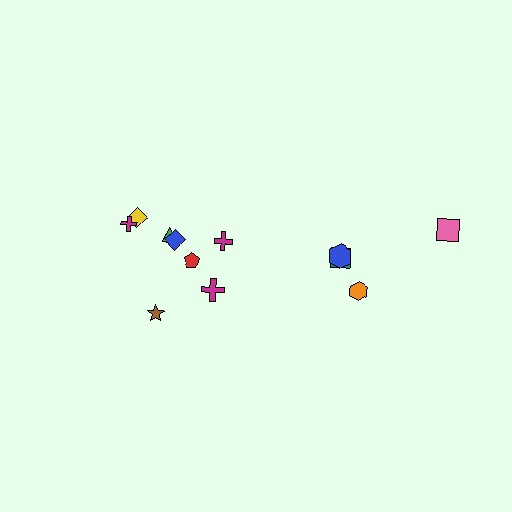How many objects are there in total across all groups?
There are 12 objects.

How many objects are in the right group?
There are 4 objects.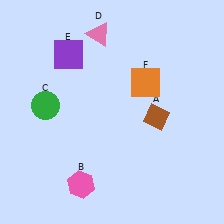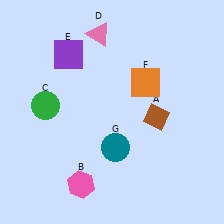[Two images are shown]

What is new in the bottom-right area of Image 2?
A teal circle (G) was added in the bottom-right area of Image 2.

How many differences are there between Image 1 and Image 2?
There is 1 difference between the two images.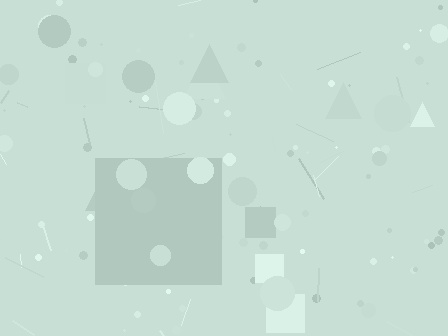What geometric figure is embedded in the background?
A square is embedded in the background.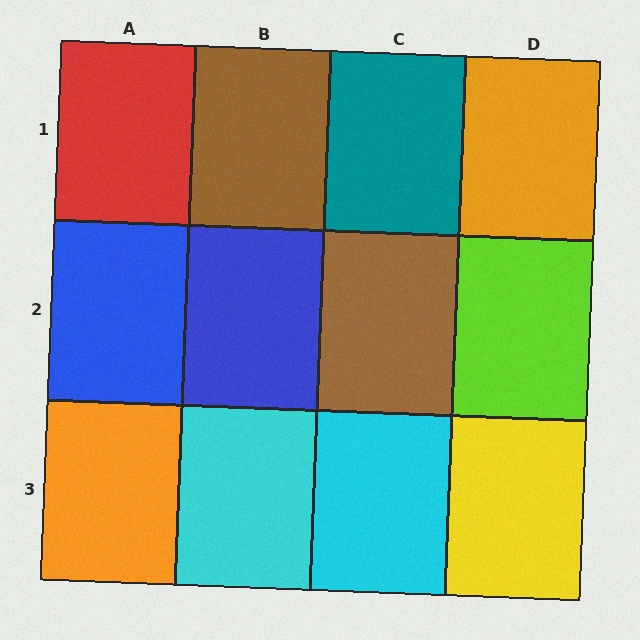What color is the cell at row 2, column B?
Blue.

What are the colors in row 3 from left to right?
Orange, cyan, cyan, yellow.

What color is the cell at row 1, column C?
Teal.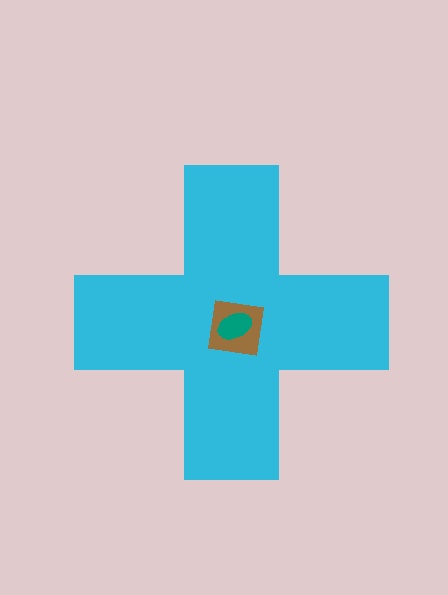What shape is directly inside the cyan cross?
The brown square.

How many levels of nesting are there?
3.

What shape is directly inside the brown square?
The teal ellipse.